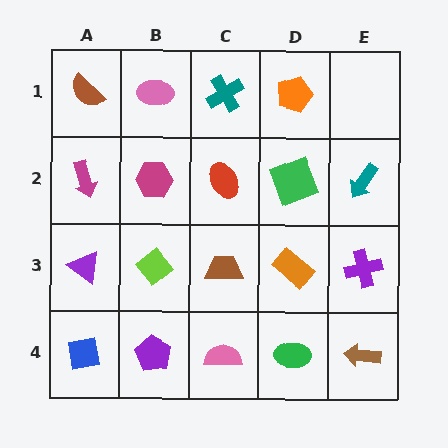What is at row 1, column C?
A teal cross.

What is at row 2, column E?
A teal arrow.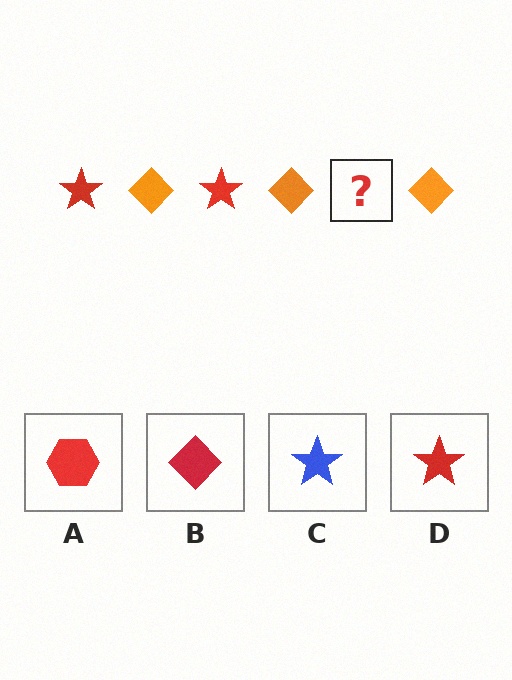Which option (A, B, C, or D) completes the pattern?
D.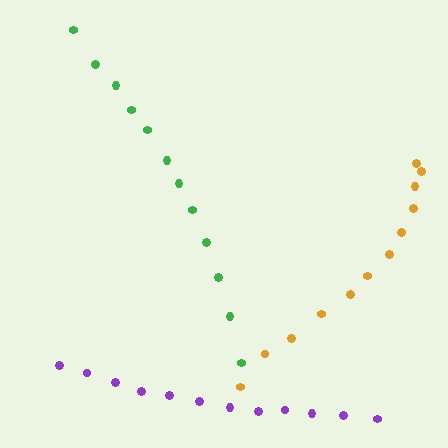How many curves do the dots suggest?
There are 3 distinct paths.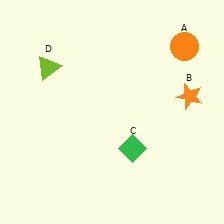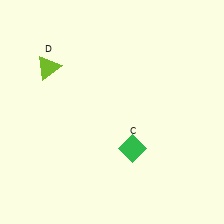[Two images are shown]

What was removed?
The orange star (B), the orange circle (A) were removed in Image 2.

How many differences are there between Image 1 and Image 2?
There are 2 differences between the two images.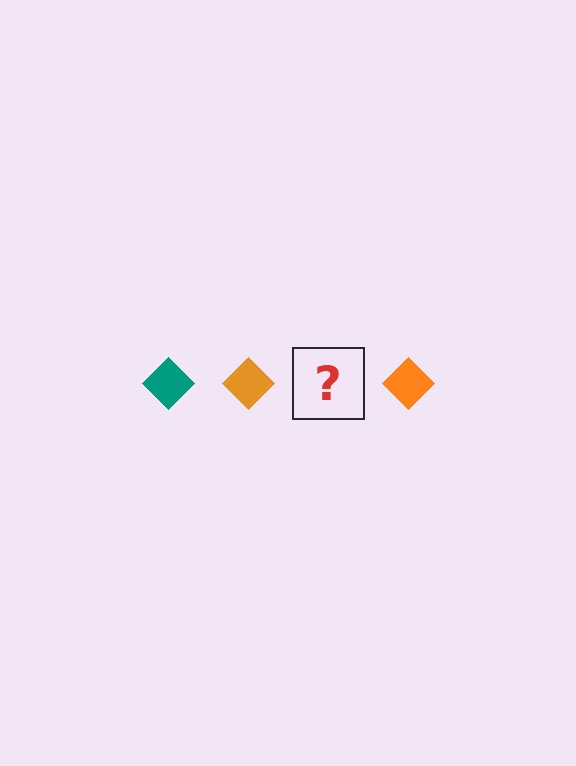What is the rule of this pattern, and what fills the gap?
The rule is that the pattern cycles through teal, orange diamonds. The gap should be filled with a teal diamond.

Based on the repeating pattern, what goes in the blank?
The blank should be a teal diamond.